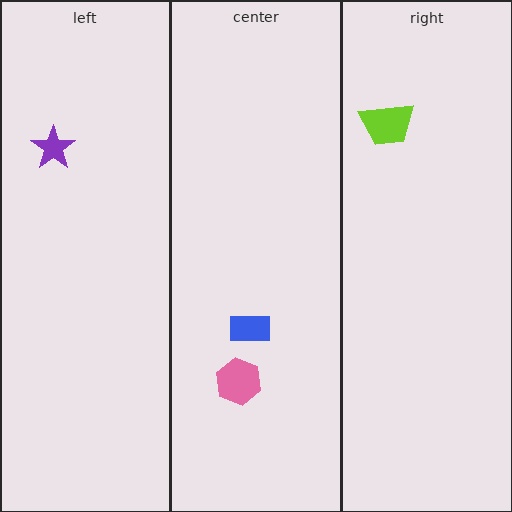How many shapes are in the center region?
2.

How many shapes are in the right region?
1.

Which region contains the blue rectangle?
The center region.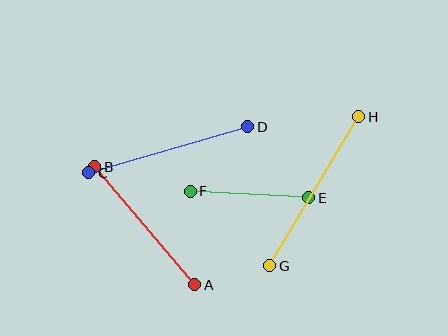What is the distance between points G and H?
The distance is approximately 173 pixels.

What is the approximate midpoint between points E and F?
The midpoint is at approximately (250, 195) pixels.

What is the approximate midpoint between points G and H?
The midpoint is at approximately (314, 191) pixels.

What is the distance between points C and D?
The distance is approximately 165 pixels.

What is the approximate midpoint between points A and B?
The midpoint is at approximately (145, 226) pixels.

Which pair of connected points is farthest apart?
Points G and H are farthest apart.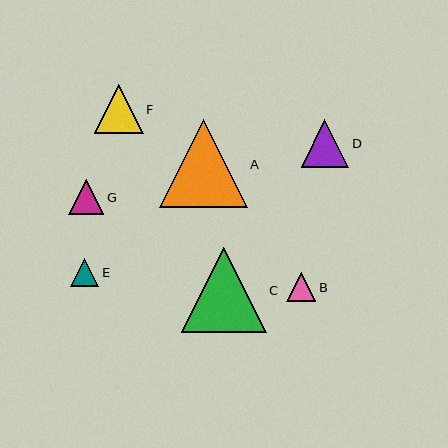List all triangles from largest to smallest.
From largest to smallest: A, C, F, D, G, B, E.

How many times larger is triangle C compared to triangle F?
Triangle C is approximately 1.7 times the size of triangle F.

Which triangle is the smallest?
Triangle E is the smallest with a size of approximately 28 pixels.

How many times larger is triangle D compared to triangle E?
Triangle D is approximately 1.7 times the size of triangle E.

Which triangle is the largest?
Triangle A is the largest with a size of approximately 88 pixels.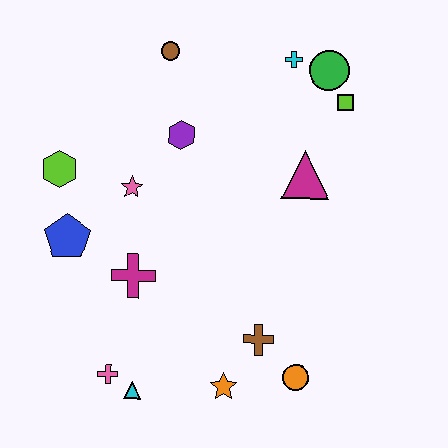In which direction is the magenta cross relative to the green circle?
The magenta cross is below the green circle.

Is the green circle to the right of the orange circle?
Yes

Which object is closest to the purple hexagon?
The pink star is closest to the purple hexagon.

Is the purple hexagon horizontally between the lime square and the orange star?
No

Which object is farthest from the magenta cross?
The green circle is farthest from the magenta cross.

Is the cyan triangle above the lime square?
No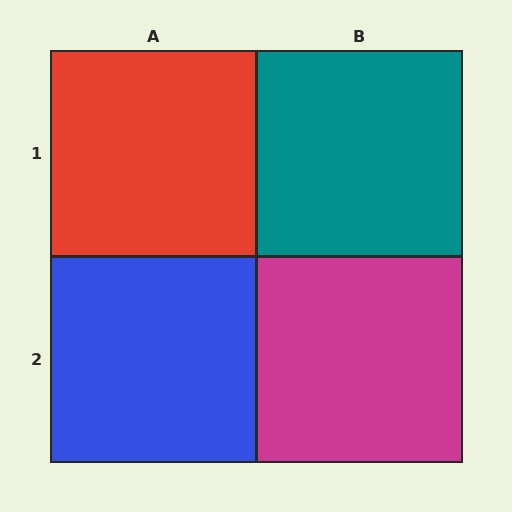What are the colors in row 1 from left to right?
Red, teal.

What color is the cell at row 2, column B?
Magenta.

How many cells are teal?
1 cell is teal.